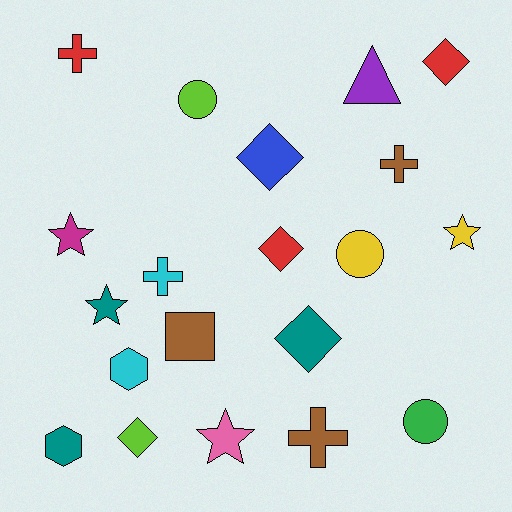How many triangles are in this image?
There is 1 triangle.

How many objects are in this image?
There are 20 objects.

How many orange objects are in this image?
There are no orange objects.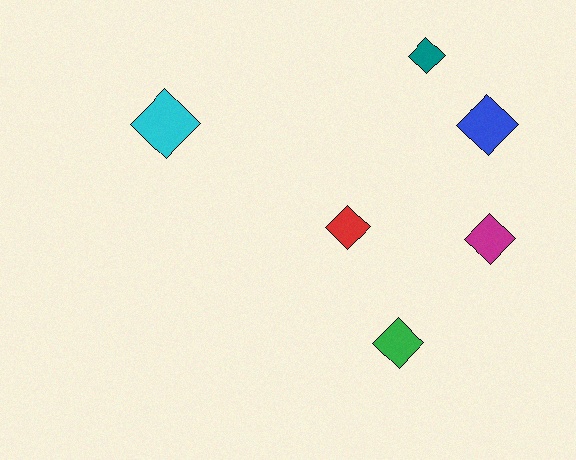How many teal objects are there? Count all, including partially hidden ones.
There is 1 teal object.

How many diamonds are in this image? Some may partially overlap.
There are 6 diamonds.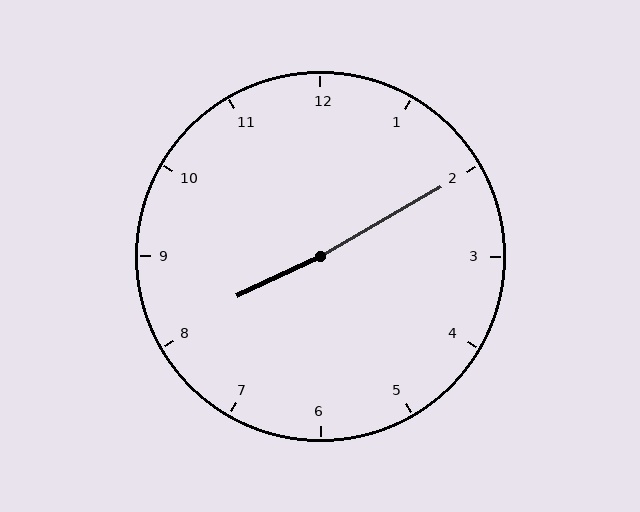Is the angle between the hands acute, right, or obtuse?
It is obtuse.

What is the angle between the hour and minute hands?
Approximately 175 degrees.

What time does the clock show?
8:10.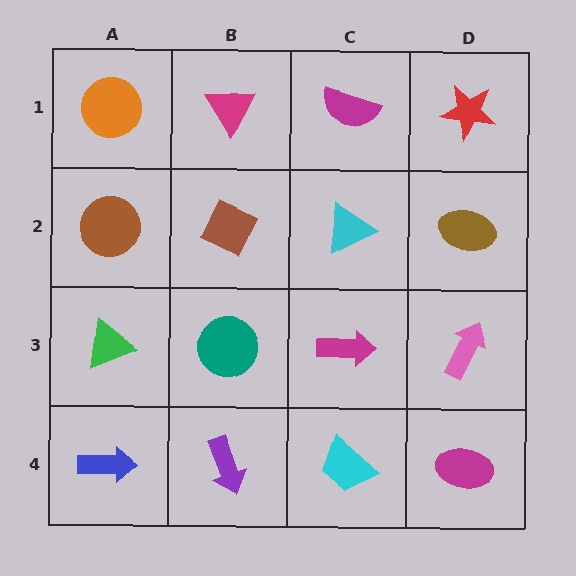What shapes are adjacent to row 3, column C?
A cyan triangle (row 2, column C), a cyan trapezoid (row 4, column C), a teal circle (row 3, column B), a pink arrow (row 3, column D).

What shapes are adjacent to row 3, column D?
A brown ellipse (row 2, column D), a magenta ellipse (row 4, column D), a magenta arrow (row 3, column C).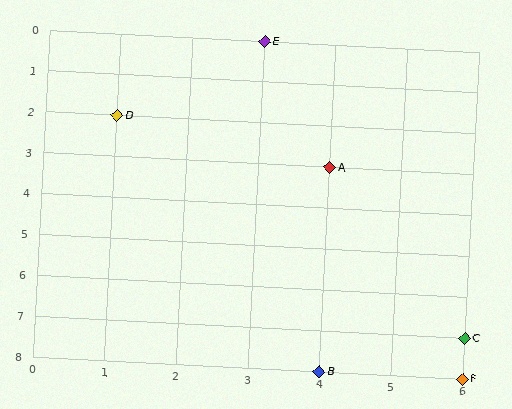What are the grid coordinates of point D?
Point D is at grid coordinates (1, 2).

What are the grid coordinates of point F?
Point F is at grid coordinates (6, 8).